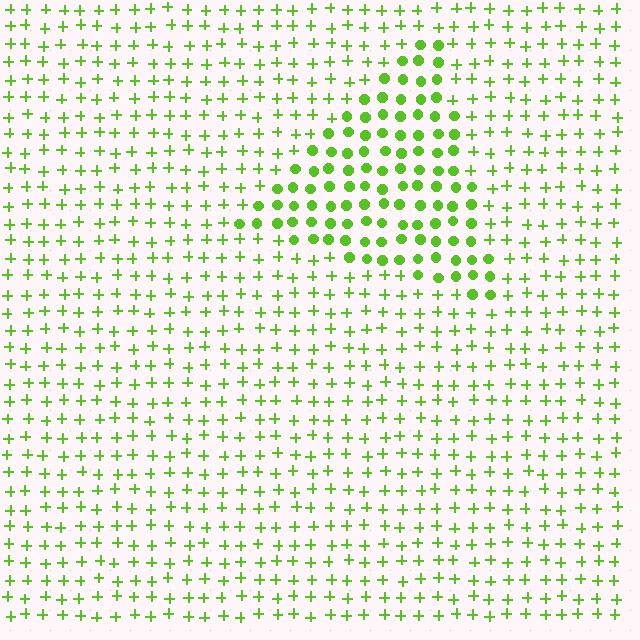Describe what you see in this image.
The image is filled with small lime elements arranged in a uniform grid. A triangle-shaped region contains circles, while the surrounding area contains plus signs. The boundary is defined purely by the change in element shape.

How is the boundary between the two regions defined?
The boundary is defined by a change in element shape: circles inside vs. plus signs outside. All elements share the same color and spacing.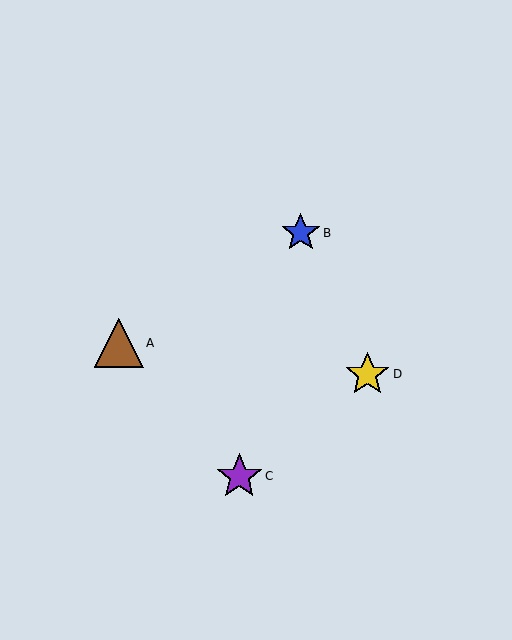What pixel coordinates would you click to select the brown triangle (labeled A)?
Click at (119, 343) to select the brown triangle A.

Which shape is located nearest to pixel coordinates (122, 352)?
The brown triangle (labeled A) at (119, 343) is nearest to that location.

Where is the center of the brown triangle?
The center of the brown triangle is at (119, 343).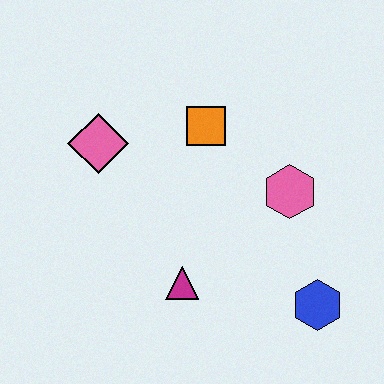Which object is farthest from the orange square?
The blue hexagon is farthest from the orange square.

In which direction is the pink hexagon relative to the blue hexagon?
The pink hexagon is above the blue hexagon.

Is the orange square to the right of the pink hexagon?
No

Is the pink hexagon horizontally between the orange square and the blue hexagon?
Yes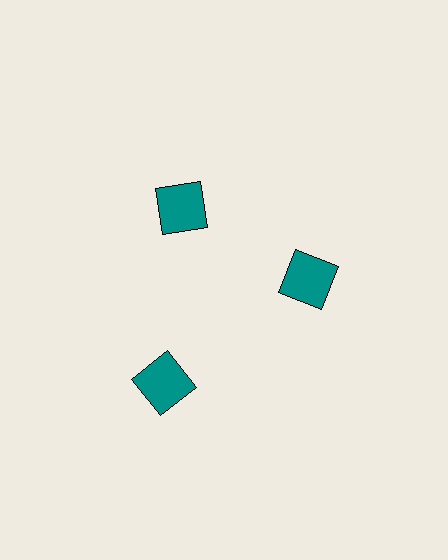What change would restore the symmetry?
The symmetry would be restored by moving it inward, back onto the ring so that all 3 squares sit at equal angles and equal distance from the center.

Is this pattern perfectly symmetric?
No. The 3 teal squares are arranged in a ring, but one element near the 7 o'clock position is pushed outward from the center, breaking the 3-fold rotational symmetry.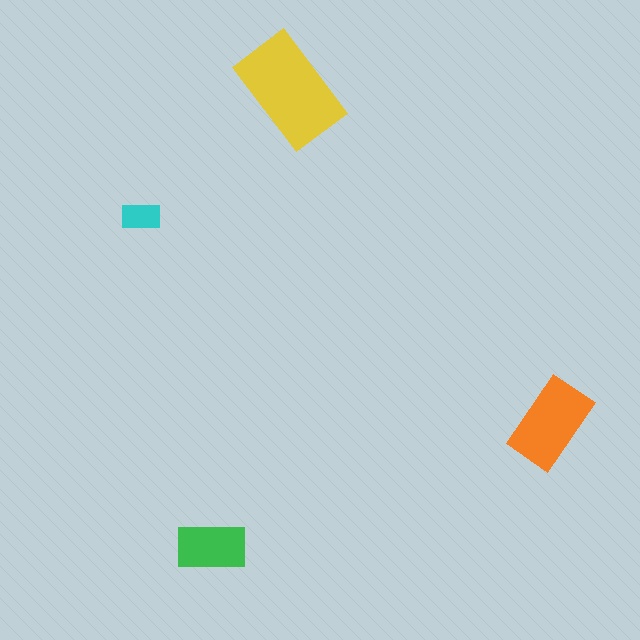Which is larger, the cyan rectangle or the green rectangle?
The green one.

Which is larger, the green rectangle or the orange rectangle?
The orange one.